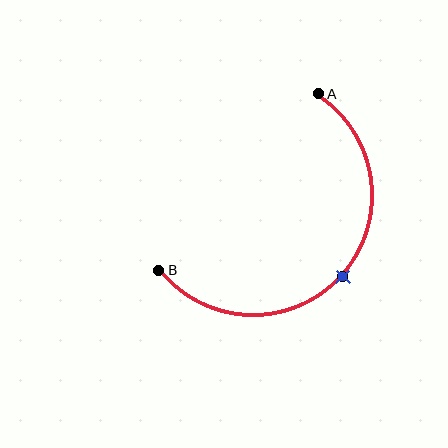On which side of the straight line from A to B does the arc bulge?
The arc bulges below and to the right of the straight line connecting A and B.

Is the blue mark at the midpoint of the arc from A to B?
Yes. The blue mark lies on the arc at equal arc-length from both A and B — it is the arc midpoint.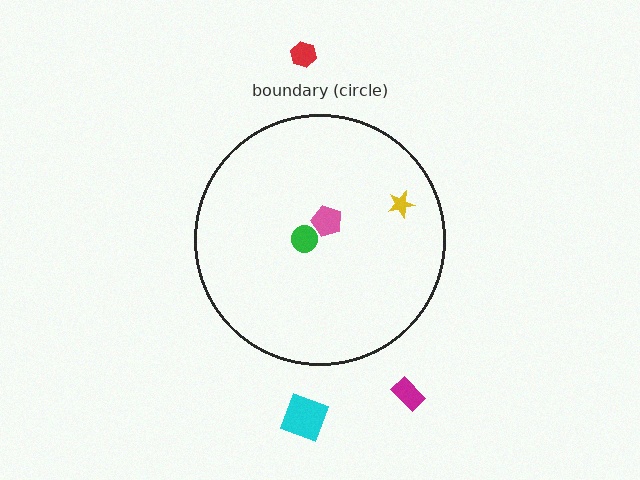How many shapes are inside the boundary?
3 inside, 3 outside.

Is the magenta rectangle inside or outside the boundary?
Outside.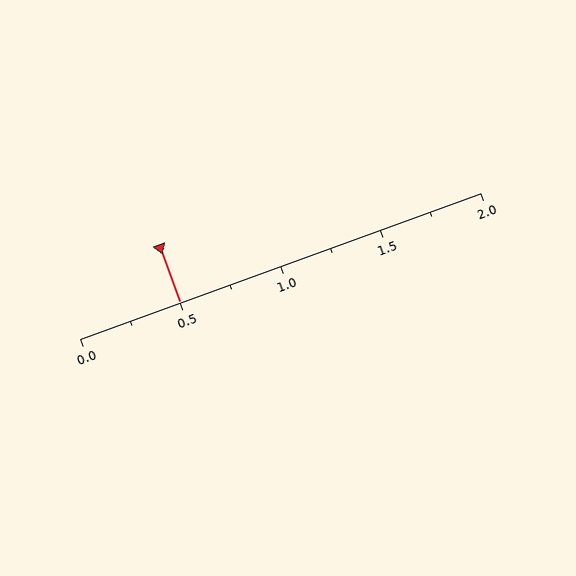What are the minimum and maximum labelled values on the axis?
The axis runs from 0.0 to 2.0.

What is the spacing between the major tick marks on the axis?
The major ticks are spaced 0.5 apart.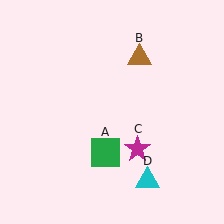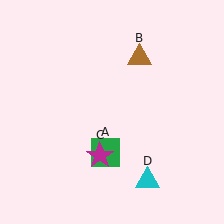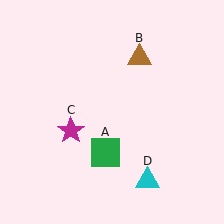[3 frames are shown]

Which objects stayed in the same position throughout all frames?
Green square (object A) and brown triangle (object B) and cyan triangle (object D) remained stationary.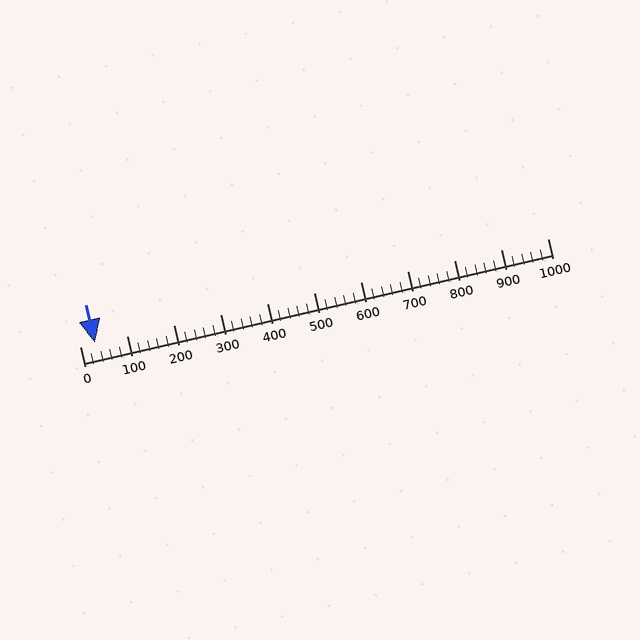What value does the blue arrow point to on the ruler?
The blue arrow points to approximately 33.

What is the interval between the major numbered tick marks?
The major tick marks are spaced 100 units apart.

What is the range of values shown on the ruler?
The ruler shows values from 0 to 1000.